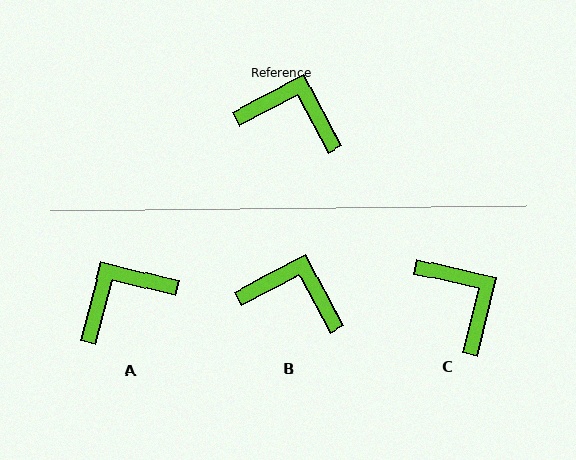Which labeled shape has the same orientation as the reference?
B.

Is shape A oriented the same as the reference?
No, it is off by about 48 degrees.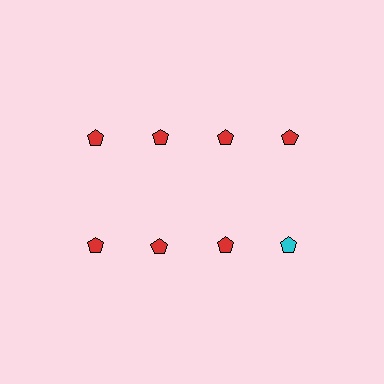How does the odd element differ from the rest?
It has a different color: cyan instead of red.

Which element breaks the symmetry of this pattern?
The cyan pentagon in the second row, second from right column breaks the symmetry. All other shapes are red pentagons.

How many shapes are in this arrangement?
There are 8 shapes arranged in a grid pattern.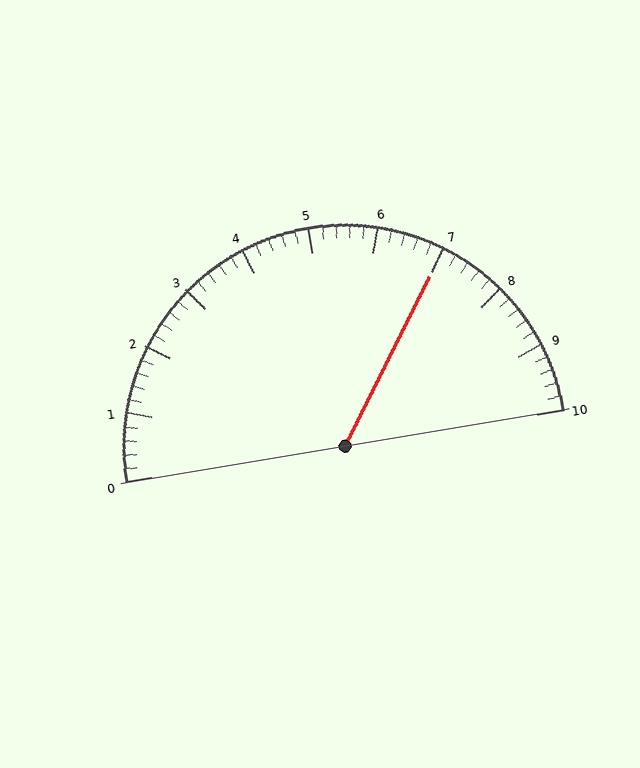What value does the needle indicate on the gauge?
The needle indicates approximately 7.0.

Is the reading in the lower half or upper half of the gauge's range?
The reading is in the upper half of the range (0 to 10).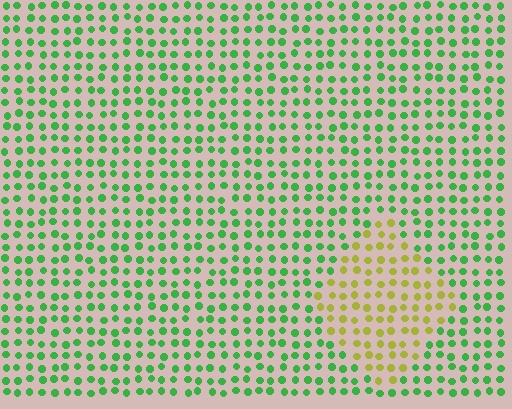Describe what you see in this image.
The image is filled with small green elements in a uniform arrangement. A diamond-shaped region is visible where the elements are tinted to a slightly different hue, forming a subtle color boundary.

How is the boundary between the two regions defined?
The boundary is defined purely by a slight shift in hue (about 58 degrees). Spacing, size, and orientation are identical on both sides.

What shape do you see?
I see a diamond.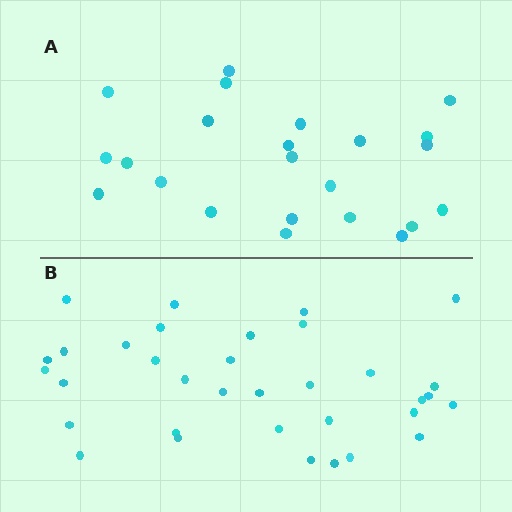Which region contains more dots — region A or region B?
Region B (the bottom region) has more dots.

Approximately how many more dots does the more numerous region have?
Region B has roughly 12 or so more dots than region A.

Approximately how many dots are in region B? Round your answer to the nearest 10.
About 30 dots. (The exact count is 34, which rounds to 30.)